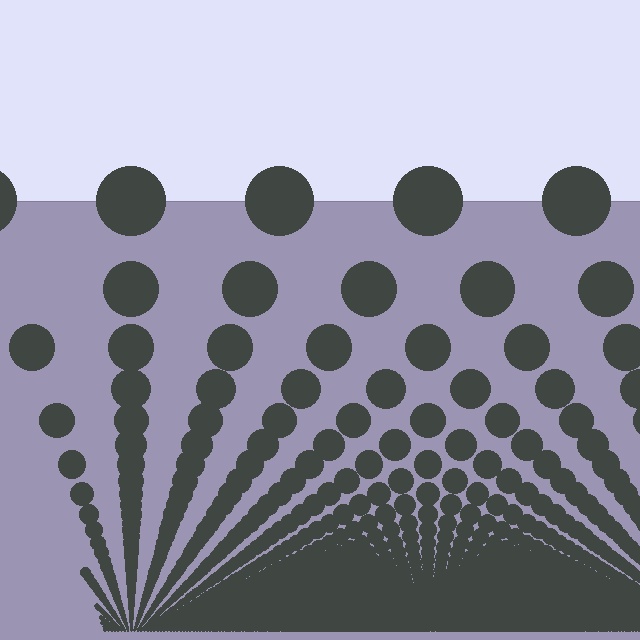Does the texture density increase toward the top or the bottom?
Density increases toward the bottom.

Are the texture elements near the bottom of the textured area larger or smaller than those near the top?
Smaller. The gradient is inverted — elements near the bottom are smaller and denser.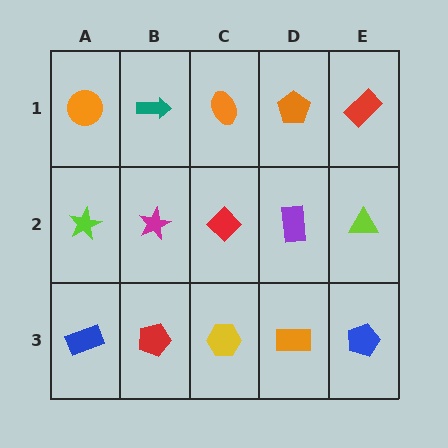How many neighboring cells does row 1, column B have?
3.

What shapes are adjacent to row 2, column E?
A red rectangle (row 1, column E), a blue pentagon (row 3, column E), a purple rectangle (row 2, column D).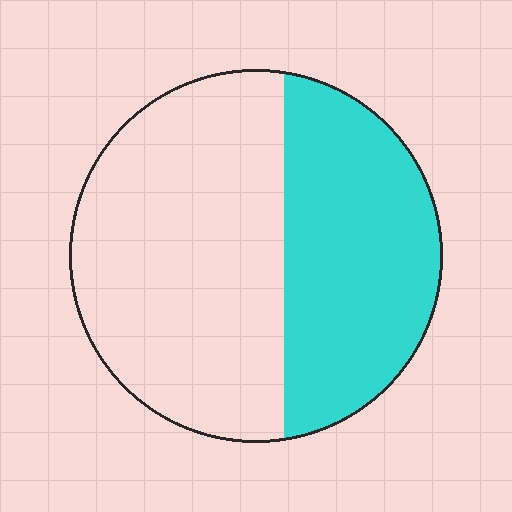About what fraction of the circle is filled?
About two fifths (2/5).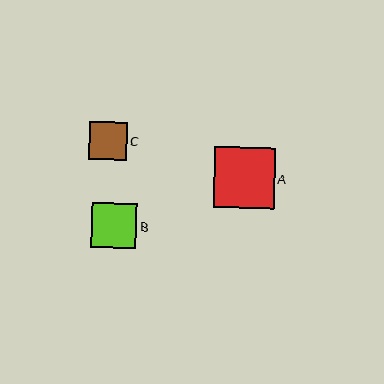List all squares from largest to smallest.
From largest to smallest: A, B, C.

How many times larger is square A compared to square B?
Square A is approximately 1.3 times the size of square B.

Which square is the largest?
Square A is the largest with a size of approximately 61 pixels.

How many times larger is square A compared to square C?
Square A is approximately 1.6 times the size of square C.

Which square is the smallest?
Square C is the smallest with a size of approximately 38 pixels.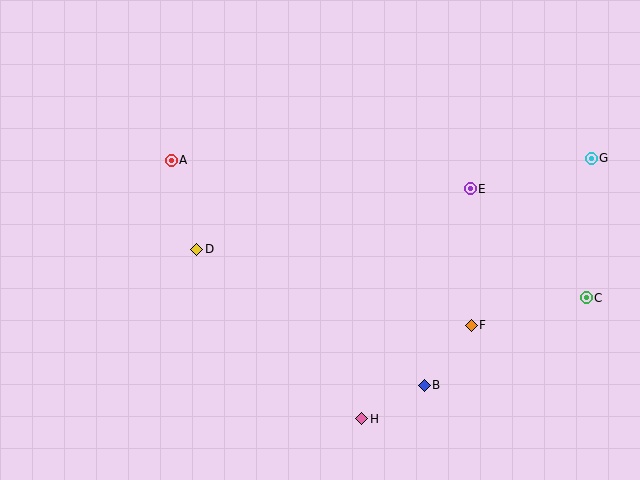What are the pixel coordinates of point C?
Point C is at (586, 298).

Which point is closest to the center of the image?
Point D at (197, 249) is closest to the center.